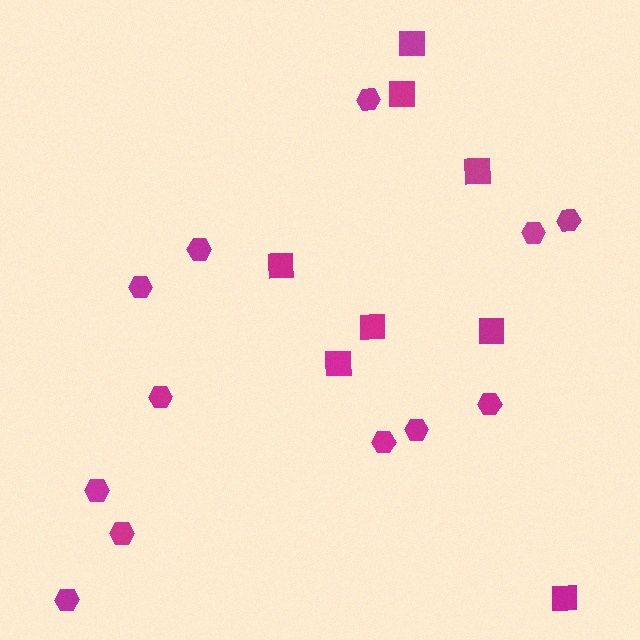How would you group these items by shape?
There are 2 groups: one group of squares (8) and one group of hexagons (12).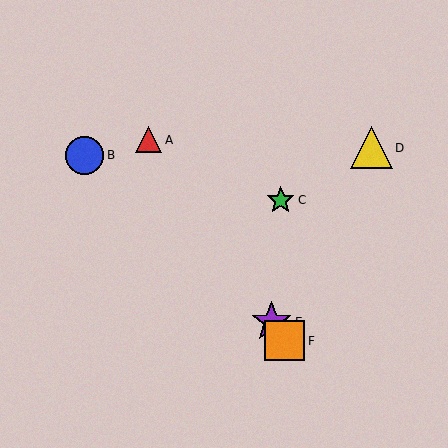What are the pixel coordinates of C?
Object C is at (281, 200).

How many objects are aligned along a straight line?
3 objects (A, E, F) are aligned along a straight line.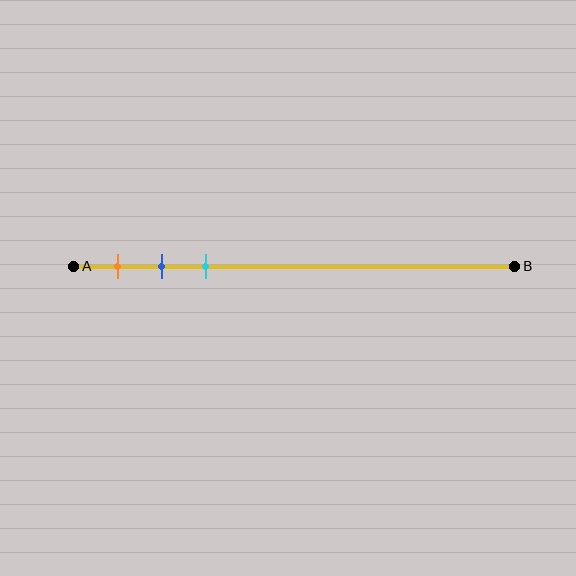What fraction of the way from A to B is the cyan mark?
The cyan mark is approximately 30% (0.3) of the way from A to B.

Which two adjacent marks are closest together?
The blue and cyan marks are the closest adjacent pair.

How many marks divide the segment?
There are 3 marks dividing the segment.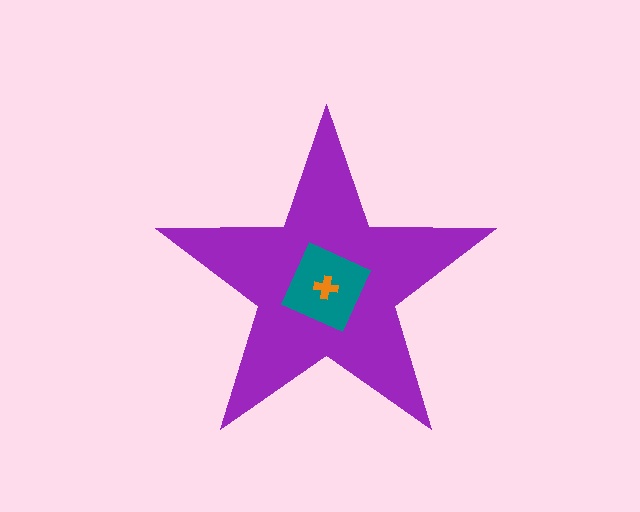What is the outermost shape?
The purple star.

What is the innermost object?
The orange cross.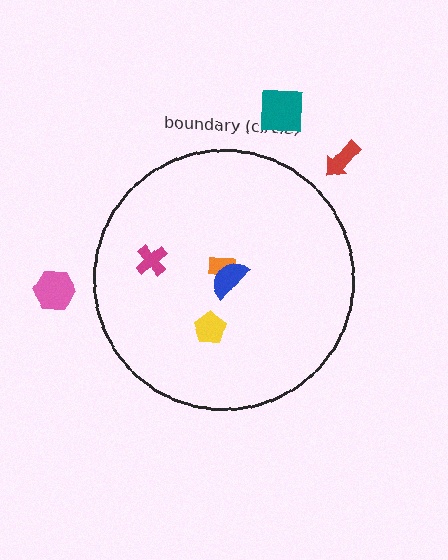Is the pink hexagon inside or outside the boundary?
Outside.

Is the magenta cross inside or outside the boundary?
Inside.